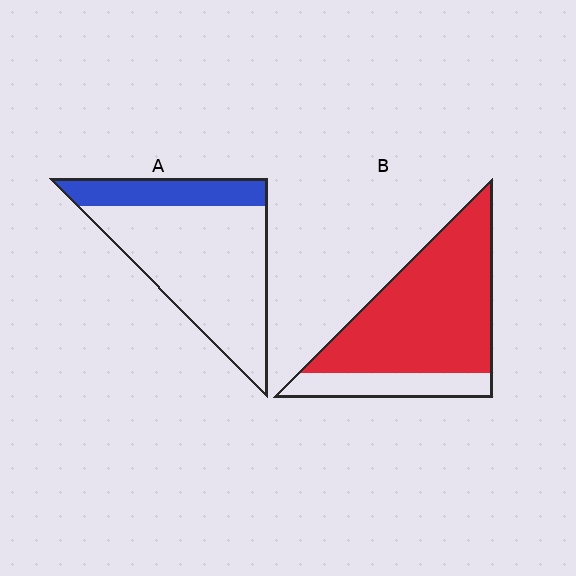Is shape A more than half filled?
No.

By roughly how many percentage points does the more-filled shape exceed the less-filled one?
By roughly 55 percentage points (B over A).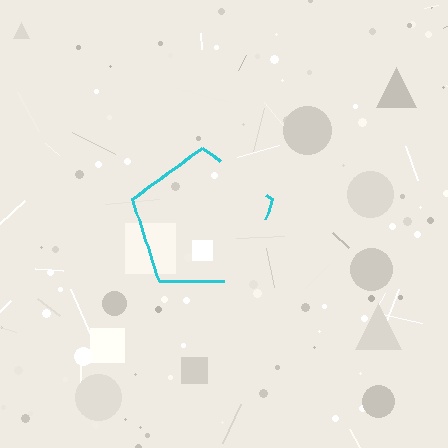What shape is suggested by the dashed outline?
The dashed outline suggests a pentagon.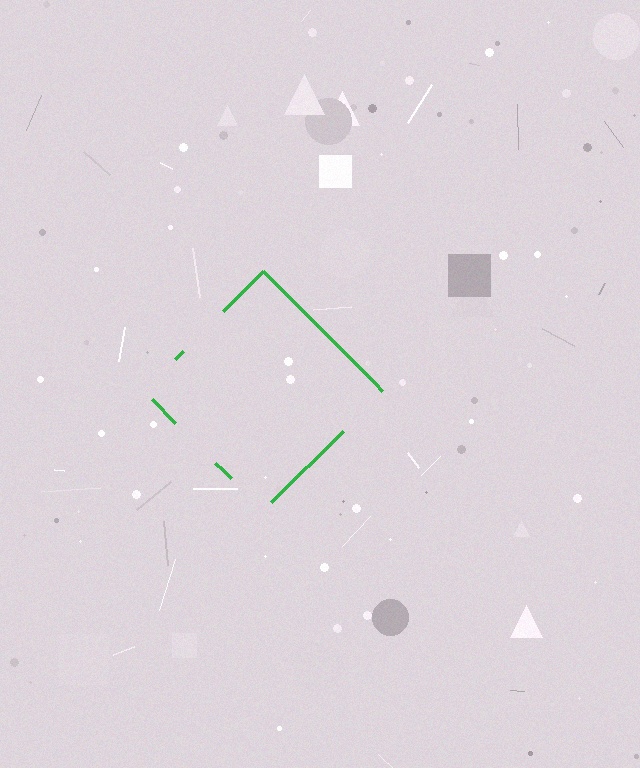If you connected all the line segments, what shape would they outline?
They would outline a diamond.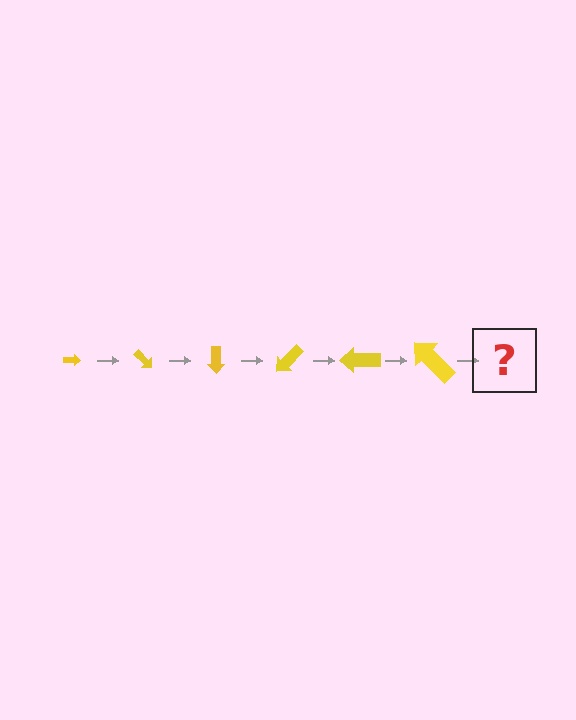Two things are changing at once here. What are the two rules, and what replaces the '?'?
The two rules are that the arrow grows larger each step and it rotates 45 degrees each step. The '?' should be an arrow, larger than the previous one and rotated 270 degrees from the start.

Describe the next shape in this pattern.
It should be an arrow, larger than the previous one and rotated 270 degrees from the start.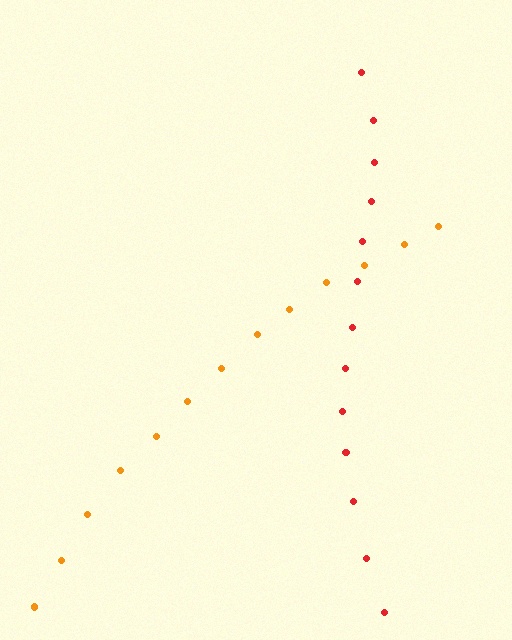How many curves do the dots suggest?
There are 2 distinct paths.